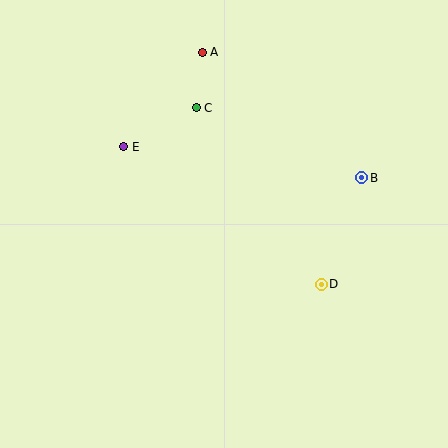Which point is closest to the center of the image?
Point D at (321, 284) is closest to the center.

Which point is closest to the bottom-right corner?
Point D is closest to the bottom-right corner.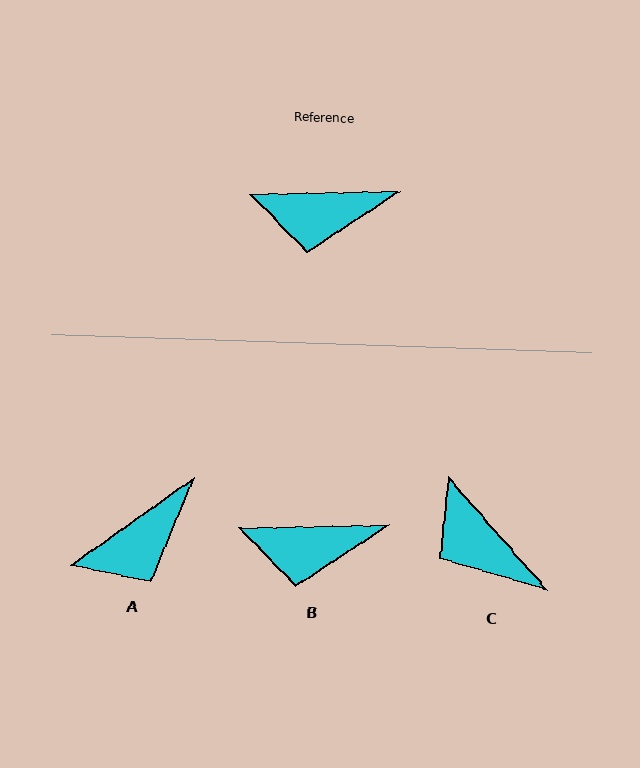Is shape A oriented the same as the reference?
No, it is off by about 34 degrees.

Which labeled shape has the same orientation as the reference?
B.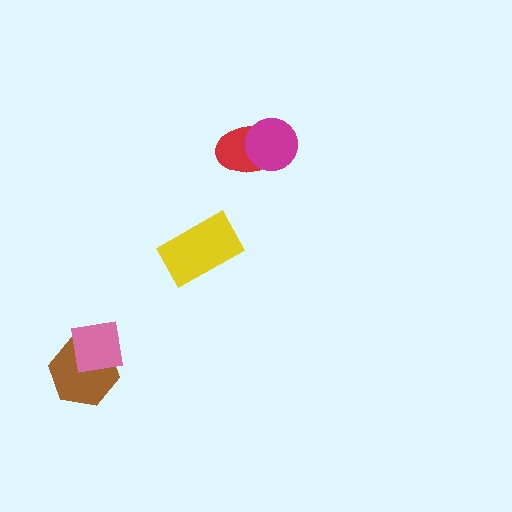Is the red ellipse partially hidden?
Yes, it is partially covered by another shape.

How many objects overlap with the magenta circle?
1 object overlaps with the magenta circle.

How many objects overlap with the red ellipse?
1 object overlaps with the red ellipse.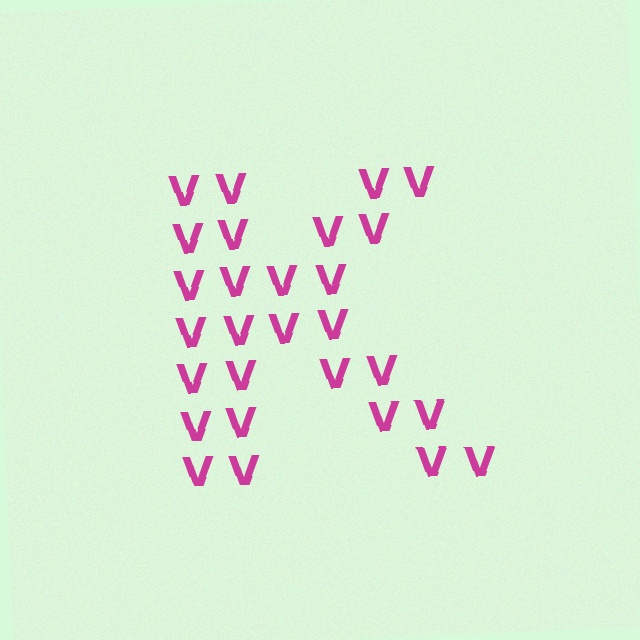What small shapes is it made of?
It is made of small letter V's.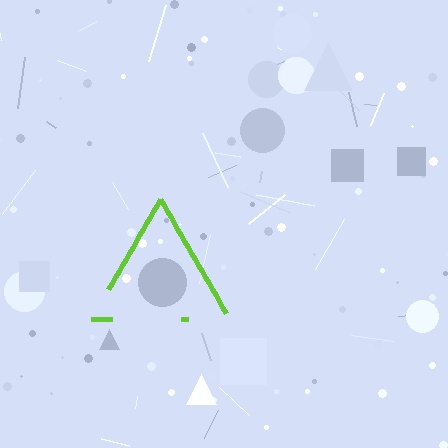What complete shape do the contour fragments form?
The contour fragments form a triangle.